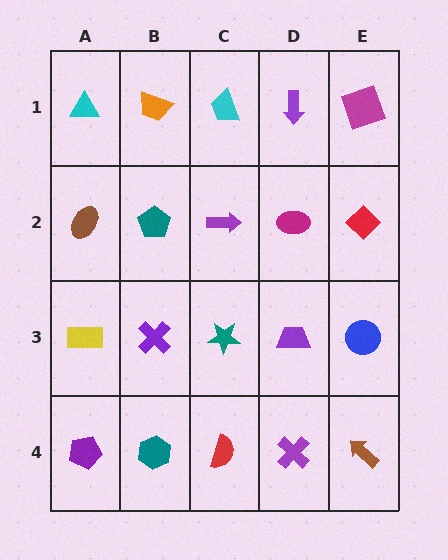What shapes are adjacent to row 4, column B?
A purple cross (row 3, column B), a purple pentagon (row 4, column A), a red semicircle (row 4, column C).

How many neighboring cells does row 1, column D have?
3.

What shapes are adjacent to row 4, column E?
A blue circle (row 3, column E), a purple cross (row 4, column D).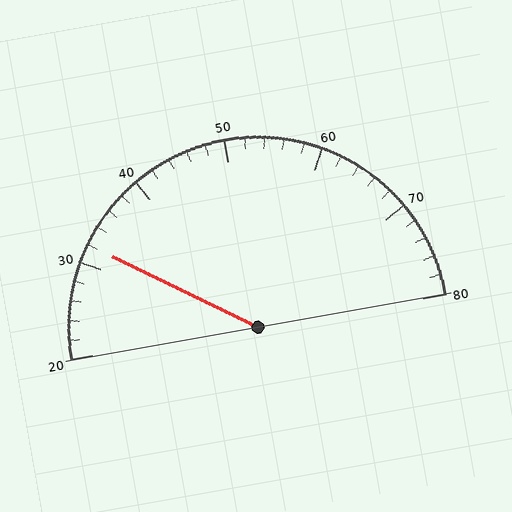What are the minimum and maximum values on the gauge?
The gauge ranges from 20 to 80.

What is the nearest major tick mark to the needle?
The nearest major tick mark is 30.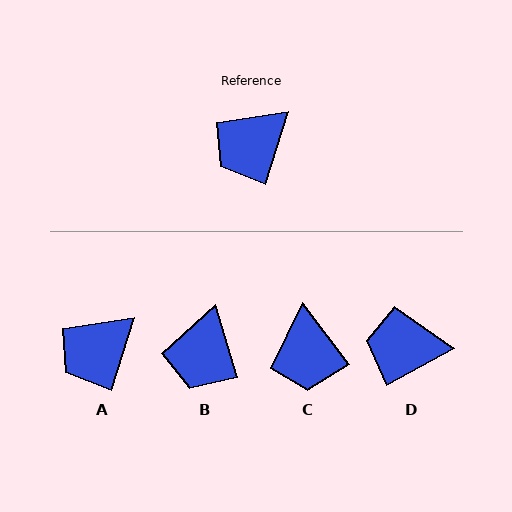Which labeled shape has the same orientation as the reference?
A.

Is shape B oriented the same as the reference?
No, it is off by about 34 degrees.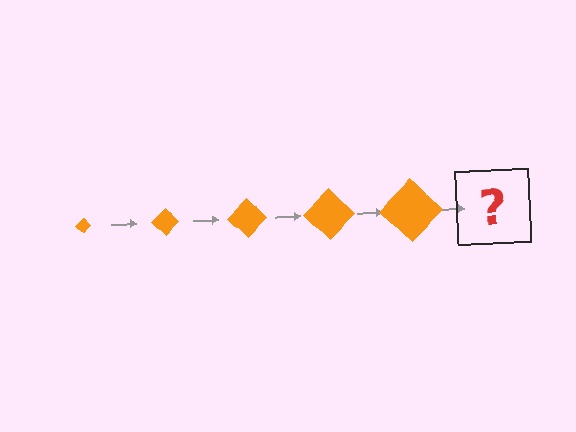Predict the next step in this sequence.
The next step is an orange diamond, larger than the previous one.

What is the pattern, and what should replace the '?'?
The pattern is that the diamond gets progressively larger each step. The '?' should be an orange diamond, larger than the previous one.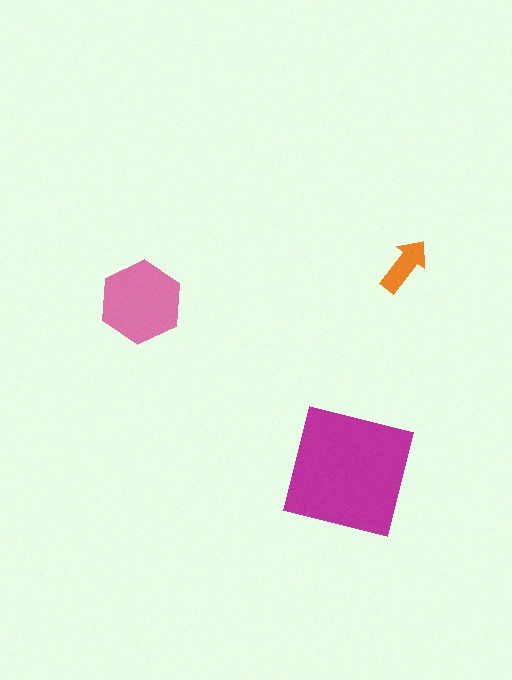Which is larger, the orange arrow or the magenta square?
The magenta square.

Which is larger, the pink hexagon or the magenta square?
The magenta square.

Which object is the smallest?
The orange arrow.